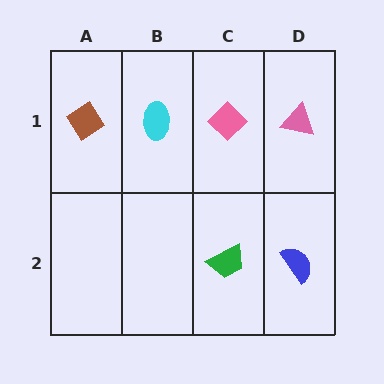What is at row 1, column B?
A cyan ellipse.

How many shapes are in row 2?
2 shapes.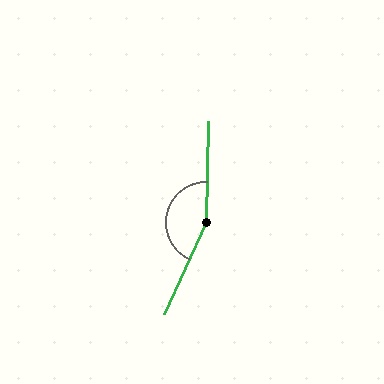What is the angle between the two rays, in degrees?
Approximately 157 degrees.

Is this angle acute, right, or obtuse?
It is obtuse.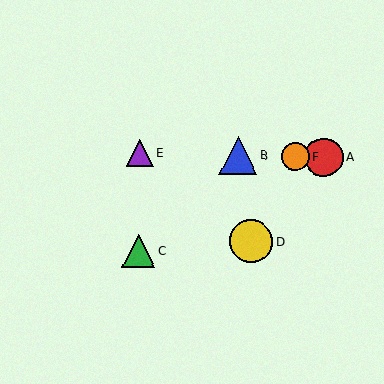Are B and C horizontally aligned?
No, B is at y≈155 and C is at y≈251.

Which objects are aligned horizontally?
Objects A, B, E, F are aligned horizontally.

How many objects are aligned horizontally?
4 objects (A, B, E, F) are aligned horizontally.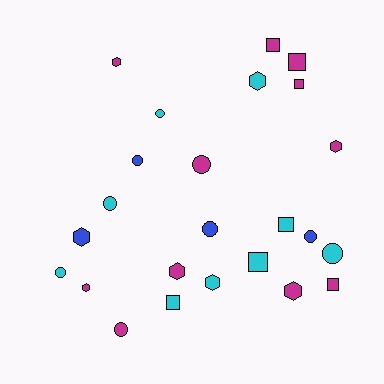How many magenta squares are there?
There are 4 magenta squares.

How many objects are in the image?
There are 24 objects.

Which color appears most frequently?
Magenta, with 11 objects.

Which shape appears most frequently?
Circle, with 9 objects.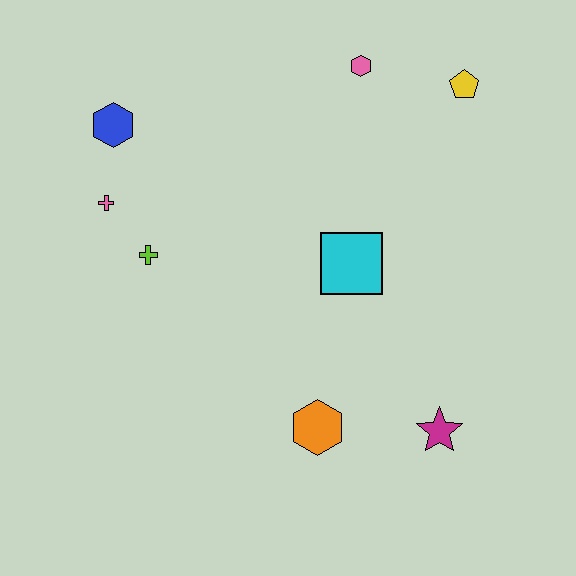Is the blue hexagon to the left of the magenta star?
Yes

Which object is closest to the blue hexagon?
The pink cross is closest to the blue hexagon.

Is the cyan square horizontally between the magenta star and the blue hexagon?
Yes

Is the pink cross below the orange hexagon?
No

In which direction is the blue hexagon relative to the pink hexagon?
The blue hexagon is to the left of the pink hexagon.